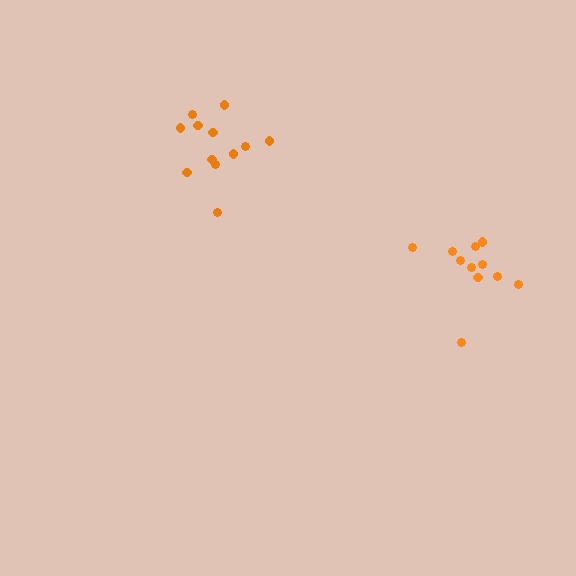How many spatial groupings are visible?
There are 2 spatial groupings.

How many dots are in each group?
Group 1: 12 dots, Group 2: 11 dots (23 total).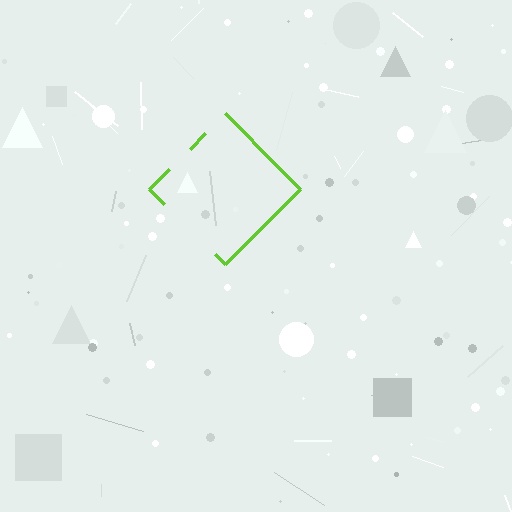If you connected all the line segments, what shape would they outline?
They would outline a diamond.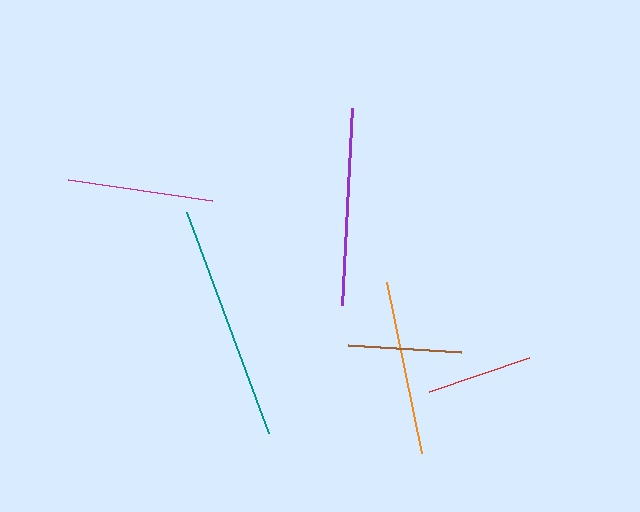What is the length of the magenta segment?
The magenta segment is approximately 145 pixels long.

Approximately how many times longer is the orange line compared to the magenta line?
The orange line is approximately 1.2 times the length of the magenta line.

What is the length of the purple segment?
The purple segment is approximately 198 pixels long.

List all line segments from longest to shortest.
From longest to shortest: teal, purple, orange, magenta, brown, red.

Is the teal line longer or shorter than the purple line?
The teal line is longer than the purple line.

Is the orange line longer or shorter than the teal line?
The teal line is longer than the orange line.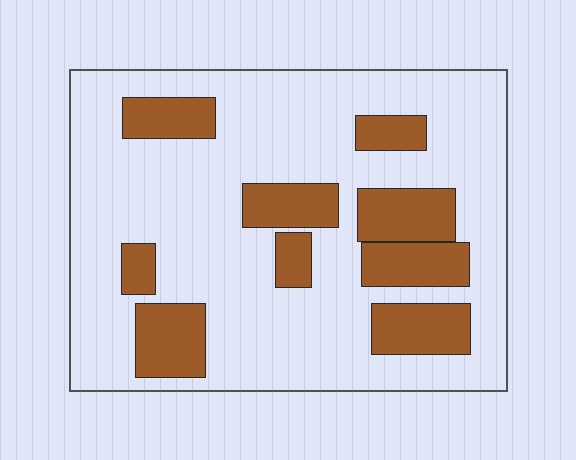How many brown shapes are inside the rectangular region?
9.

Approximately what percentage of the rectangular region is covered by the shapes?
Approximately 25%.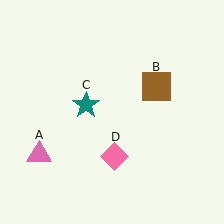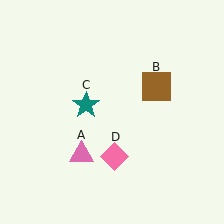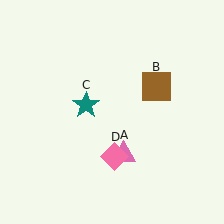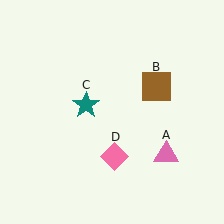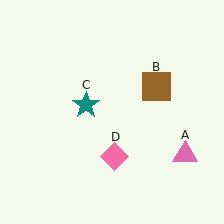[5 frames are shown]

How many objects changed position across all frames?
1 object changed position: pink triangle (object A).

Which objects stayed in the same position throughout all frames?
Brown square (object B) and teal star (object C) and pink diamond (object D) remained stationary.